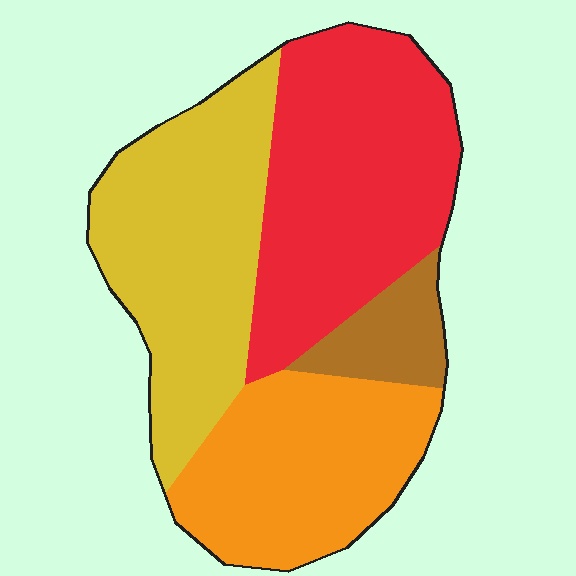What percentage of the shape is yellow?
Yellow covers about 30% of the shape.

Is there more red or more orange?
Red.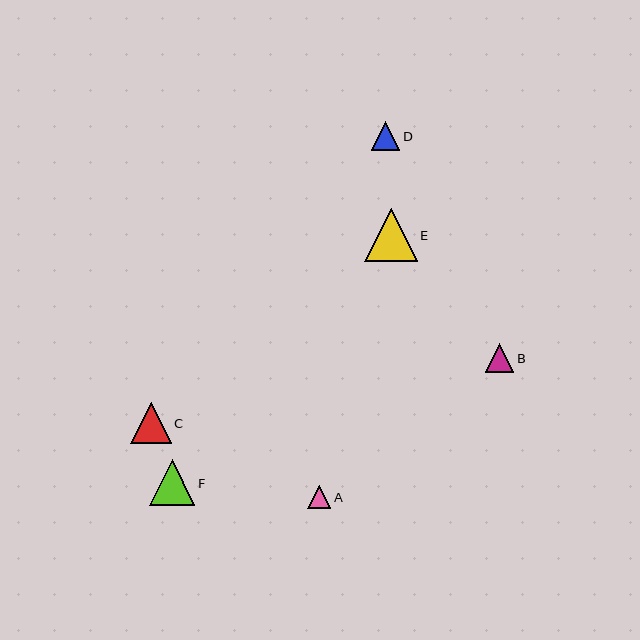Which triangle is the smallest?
Triangle A is the smallest with a size of approximately 23 pixels.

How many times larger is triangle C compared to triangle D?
Triangle C is approximately 1.4 times the size of triangle D.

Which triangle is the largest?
Triangle E is the largest with a size of approximately 53 pixels.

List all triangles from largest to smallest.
From largest to smallest: E, F, C, D, B, A.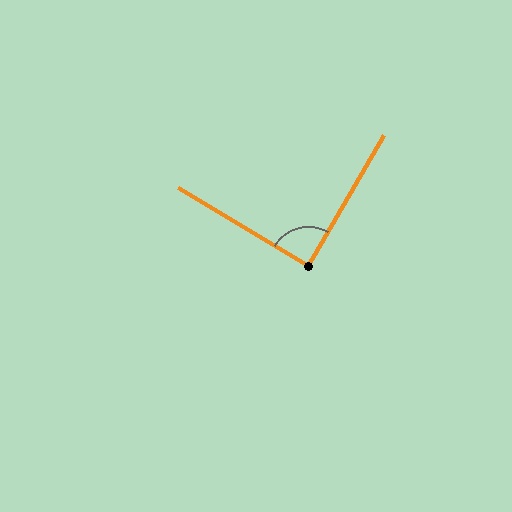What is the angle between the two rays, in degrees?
Approximately 89 degrees.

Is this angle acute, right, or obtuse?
It is approximately a right angle.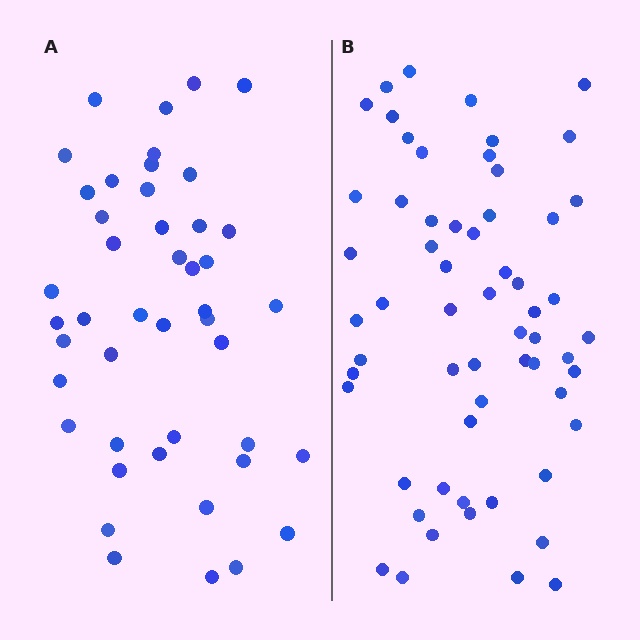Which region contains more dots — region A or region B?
Region B (the right region) has more dots.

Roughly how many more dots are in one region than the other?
Region B has approximately 15 more dots than region A.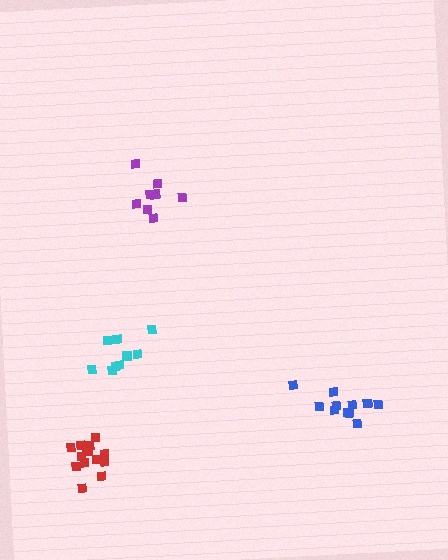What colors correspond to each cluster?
The clusters are colored: cyan, blue, red, purple.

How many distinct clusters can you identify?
There are 4 distinct clusters.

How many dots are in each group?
Group 1: 10 dots, Group 2: 11 dots, Group 3: 14 dots, Group 4: 9 dots (44 total).